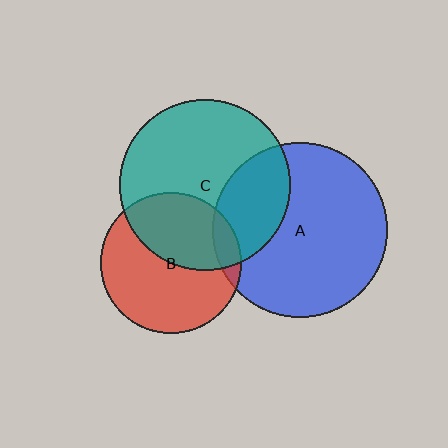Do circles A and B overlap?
Yes.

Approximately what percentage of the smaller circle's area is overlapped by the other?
Approximately 10%.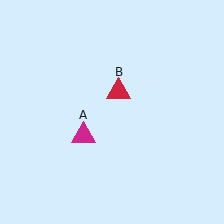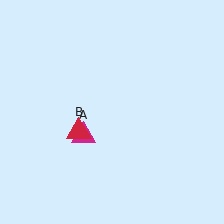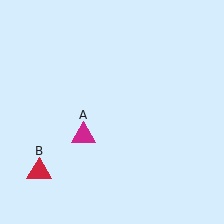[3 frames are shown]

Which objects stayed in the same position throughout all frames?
Magenta triangle (object A) remained stationary.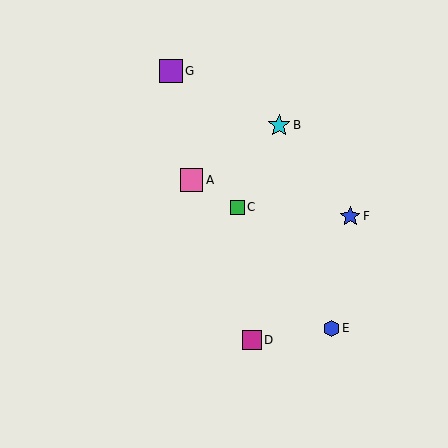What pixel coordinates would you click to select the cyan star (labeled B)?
Click at (279, 125) to select the cyan star B.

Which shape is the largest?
The pink square (labeled A) is the largest.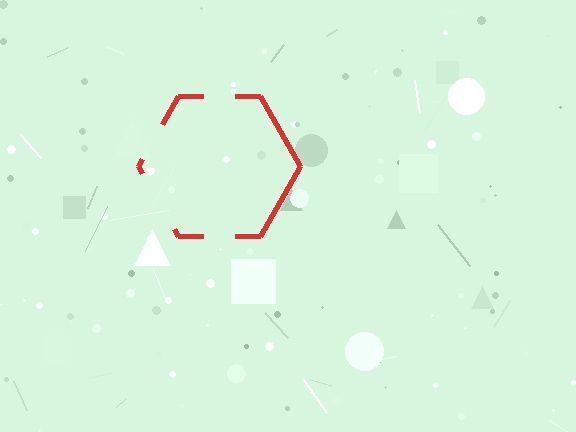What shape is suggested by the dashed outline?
The dashed outline suggests a hexagon.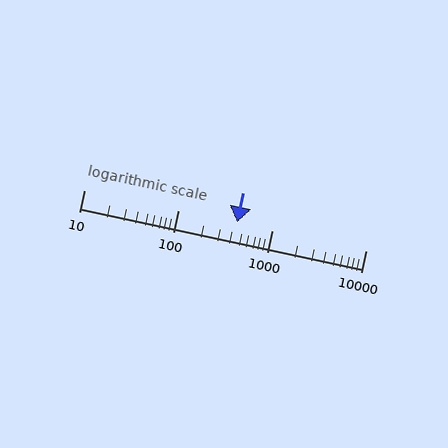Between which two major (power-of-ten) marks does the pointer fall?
The pointer is between 100 and 1000.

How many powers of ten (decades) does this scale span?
The scale spans 3 decades, from 10 to 10000.